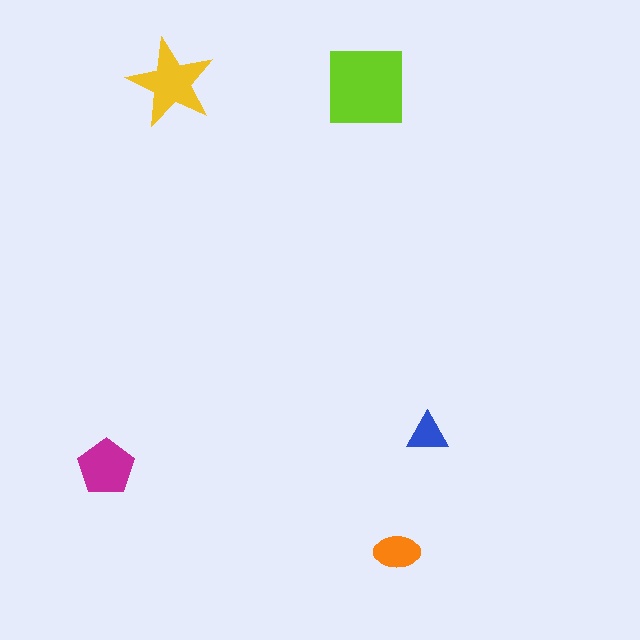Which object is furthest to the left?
The magenta pentagon is leftmost.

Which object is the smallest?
The blue triangle.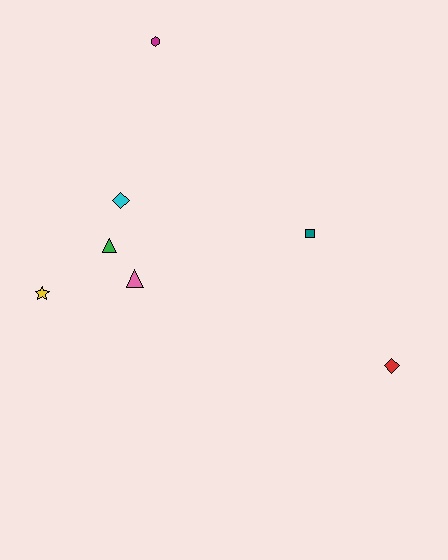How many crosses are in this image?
There are no crosses.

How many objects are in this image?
There are 7 objects.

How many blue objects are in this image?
There are no blue objects.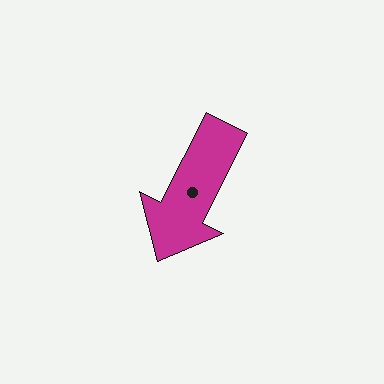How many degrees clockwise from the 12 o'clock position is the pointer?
Approximately 207 degrees.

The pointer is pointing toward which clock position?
Roughly 7 o'clock.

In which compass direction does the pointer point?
Southwest.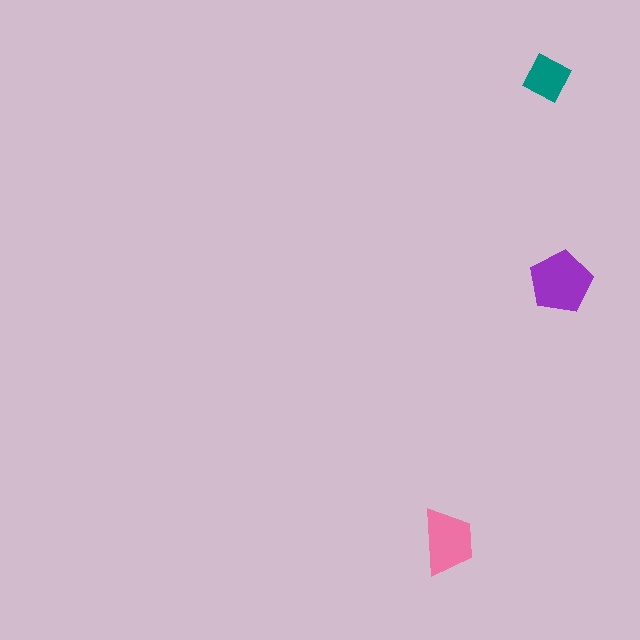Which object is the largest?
The purple pentagon.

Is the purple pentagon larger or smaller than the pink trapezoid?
Larger.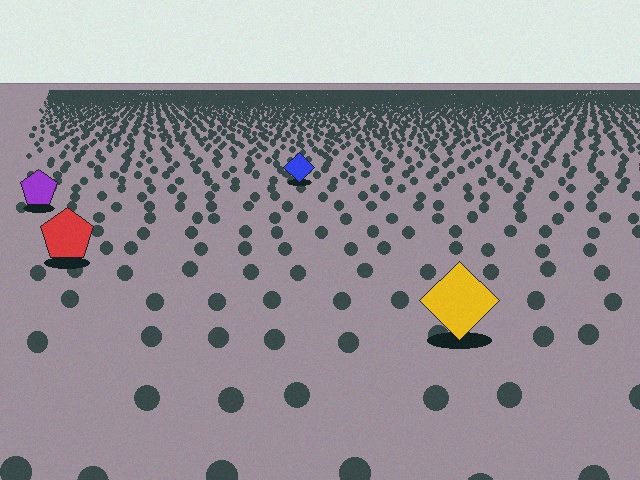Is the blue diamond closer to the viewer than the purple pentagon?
No. The purple pentagon is closer — you can tell from the texture gradient: the ground texture is coarser near it.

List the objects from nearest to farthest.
From nearest to farthest: the yellow diamond, the red pentagon, the purple pentagon, the blue diamond.